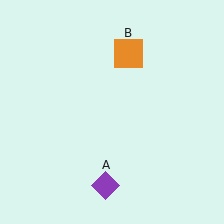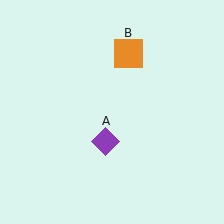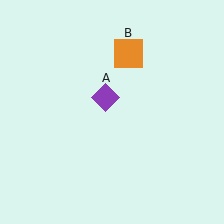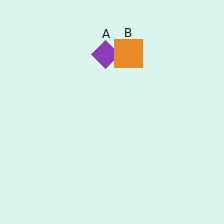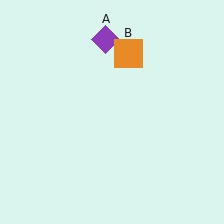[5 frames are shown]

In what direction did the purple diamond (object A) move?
The purple diamond (object A) moved up.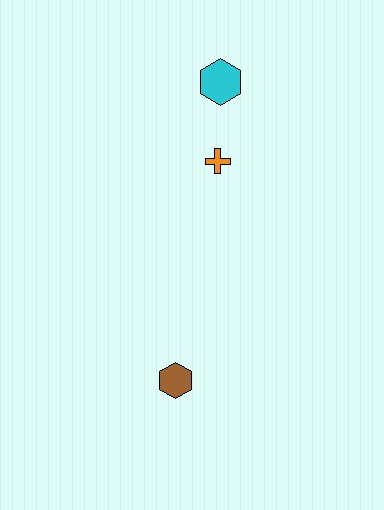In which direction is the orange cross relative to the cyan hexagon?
The orange cross is below the cyan hexagon.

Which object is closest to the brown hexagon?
The orange cross is closest to the brown hexagon.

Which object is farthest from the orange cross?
The brown hexagon is farthest from the orange cross.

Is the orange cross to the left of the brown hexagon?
No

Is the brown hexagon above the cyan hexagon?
No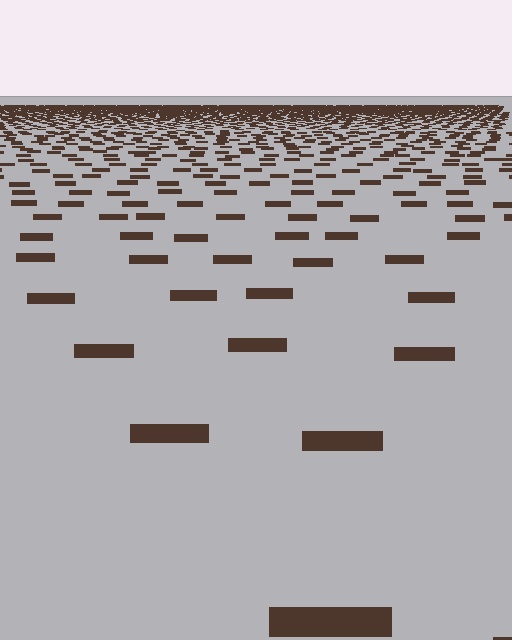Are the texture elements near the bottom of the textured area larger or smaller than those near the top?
Larger. Near the bottom, elements are closer to the viewer and appear at a bigger on-screen size.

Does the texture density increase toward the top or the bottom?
Density increases toward the top.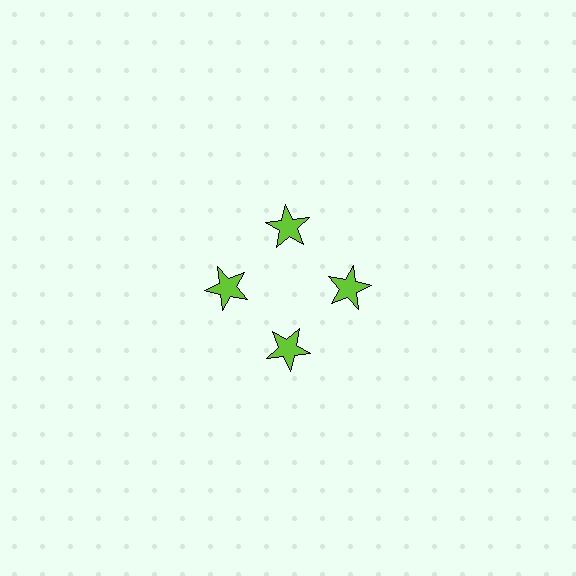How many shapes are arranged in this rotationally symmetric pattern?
There are 4 shapes, arranged in 4 groups of 1.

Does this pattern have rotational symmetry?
Yes, this pattern has 4-fold rotational symmetry. It looks the same after rotating 90 degrees around the center.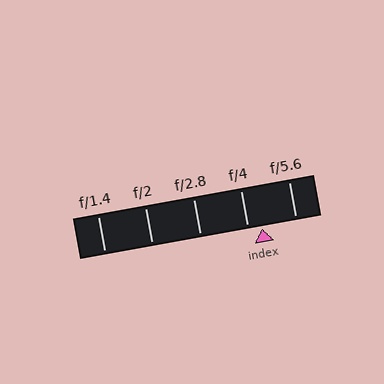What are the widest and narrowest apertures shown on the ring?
The widest aperture shown is f/1.4 and the narrowest is f/5.6.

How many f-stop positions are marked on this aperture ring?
There are 5 f-stop positions marked.